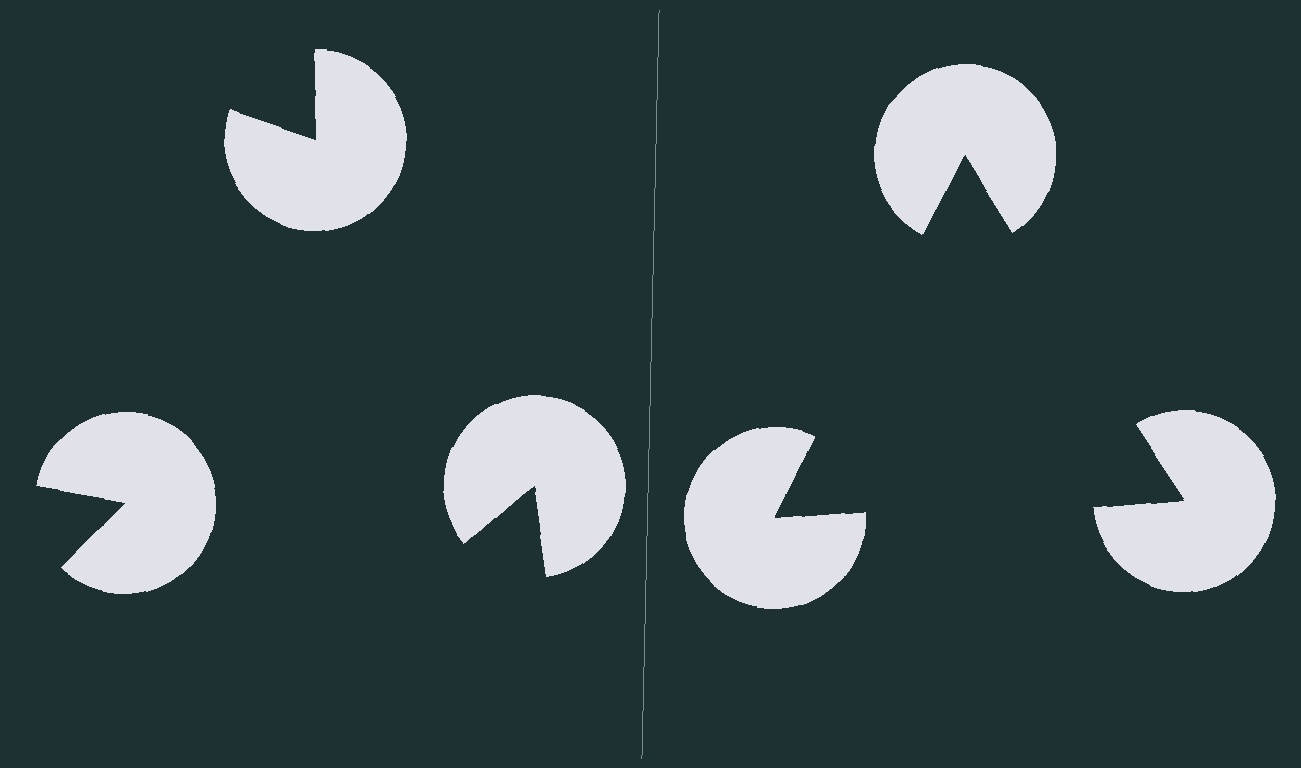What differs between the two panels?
The pac-man discs are positioned identically on both sides; only the wedge orientations differ. On the right they align to a triangle; on the left they are misaligned.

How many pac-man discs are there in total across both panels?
6 — 3 on each side.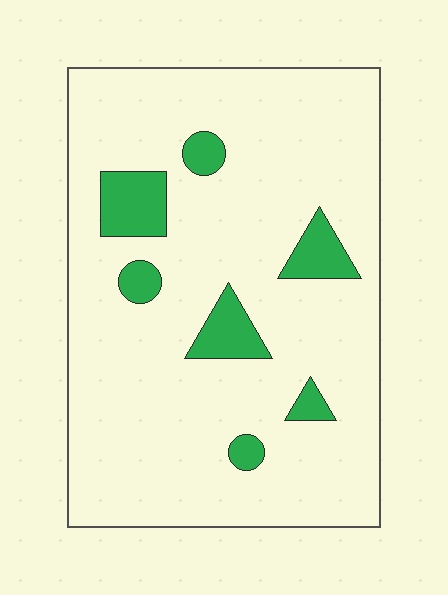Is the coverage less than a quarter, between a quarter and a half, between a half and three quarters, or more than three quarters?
Less than a quarter.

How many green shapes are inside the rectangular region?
7.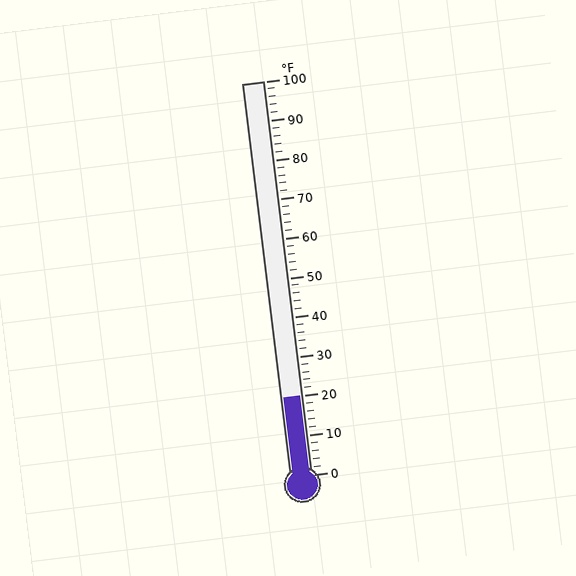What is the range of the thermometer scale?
The thermometer scale ranges from 0°F to 100°F.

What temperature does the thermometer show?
The thermometer shows approximately 20°F.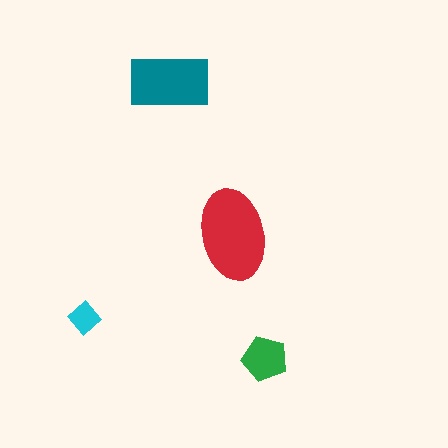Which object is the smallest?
The cyan diamond.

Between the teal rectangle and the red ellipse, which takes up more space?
The red ellipse.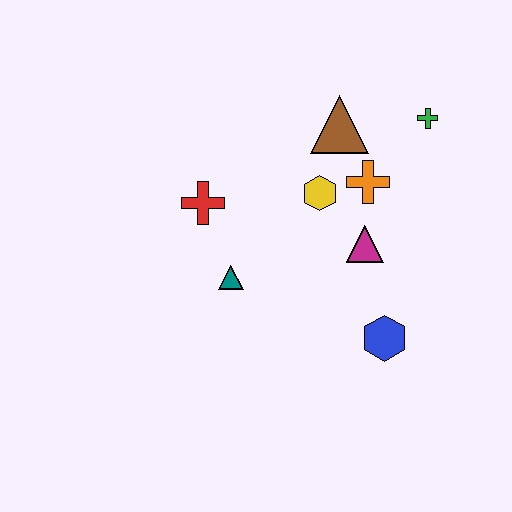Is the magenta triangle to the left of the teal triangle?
No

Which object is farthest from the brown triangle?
The blue hexagon is farthest from the brown triangle.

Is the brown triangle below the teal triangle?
No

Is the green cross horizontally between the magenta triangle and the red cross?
No